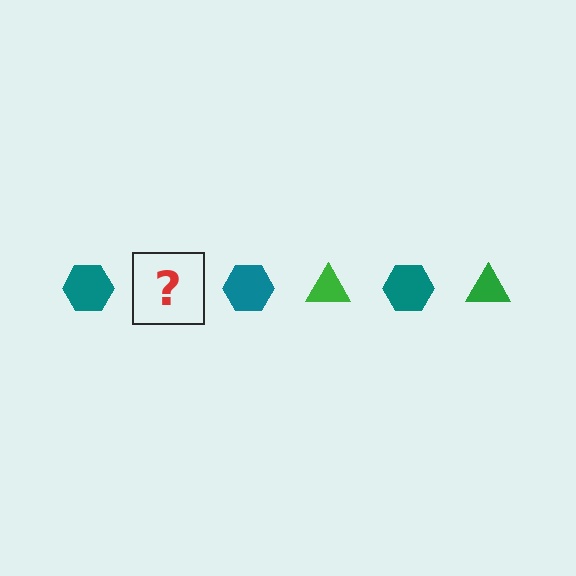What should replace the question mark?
The question mark should be replaced with a green triangle.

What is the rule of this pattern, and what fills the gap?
The rule is that the pattern alternates between teal hexagon and green triangle. The gap should be filled with a green triangle.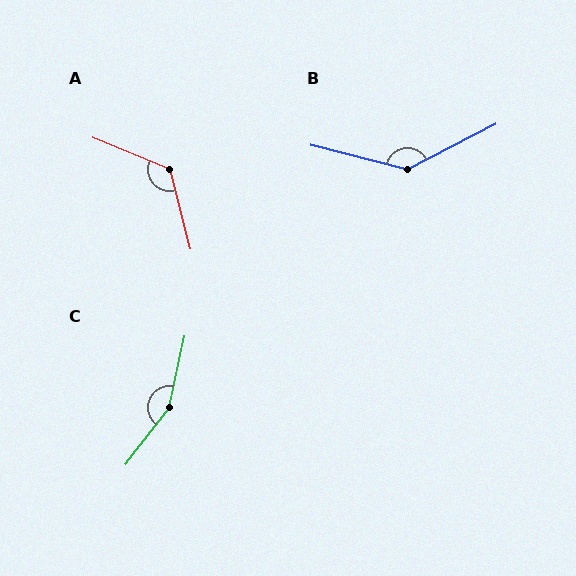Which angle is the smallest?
A, at approximately 126 degrees.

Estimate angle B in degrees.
Approximately 139 degrees.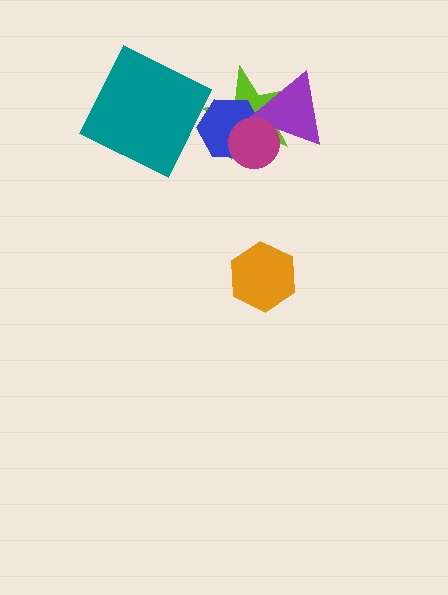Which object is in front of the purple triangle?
The magenta circle is in front of the purple triangle.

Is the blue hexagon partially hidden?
Yes, it is partially covered by another shape.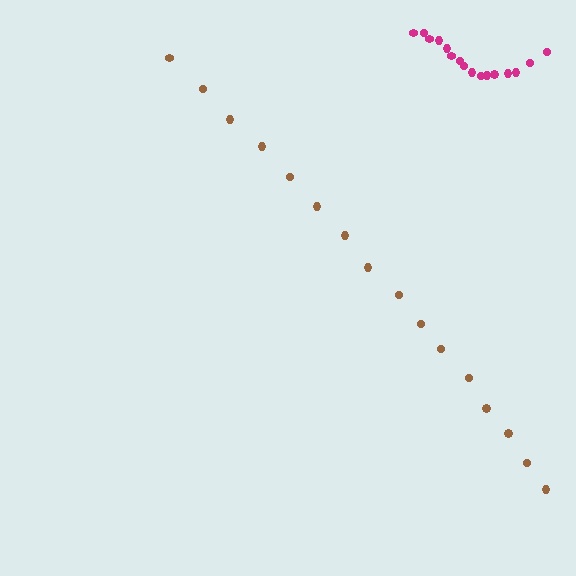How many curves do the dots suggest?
There are 2 distinct paths.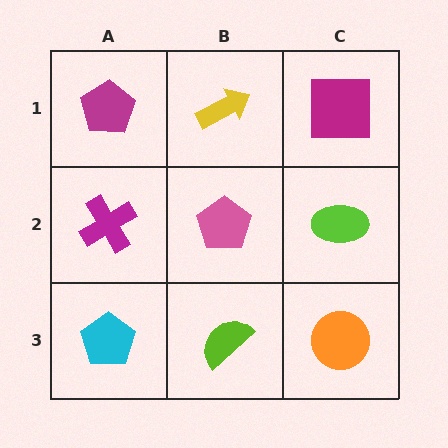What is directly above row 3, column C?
A lime ellipse.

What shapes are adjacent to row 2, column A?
A magenta pentagon (row 1, column A), a cyan pentagon (row 3, column A), a pink pentagon (row 2, column B).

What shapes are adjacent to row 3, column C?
A lime ellipse (row 2, column C), a lime semicircle (row 3, column B).